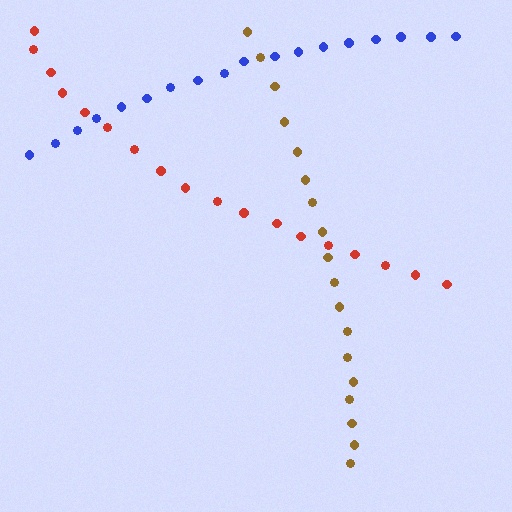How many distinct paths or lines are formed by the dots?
There are 3 distinct paths.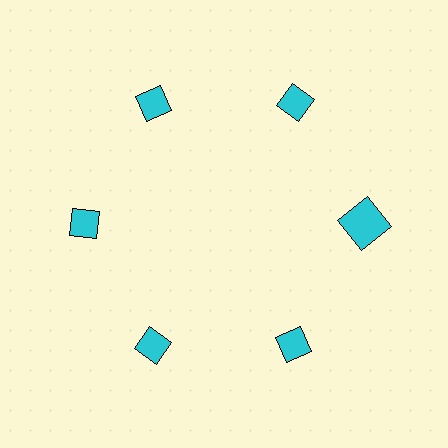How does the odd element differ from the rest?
It has a different shape: square instead of diamond.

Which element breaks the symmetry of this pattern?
The cyan square at roughly the 3 o'clock position breaks the symmetry. All other shapes are cyan diamonds.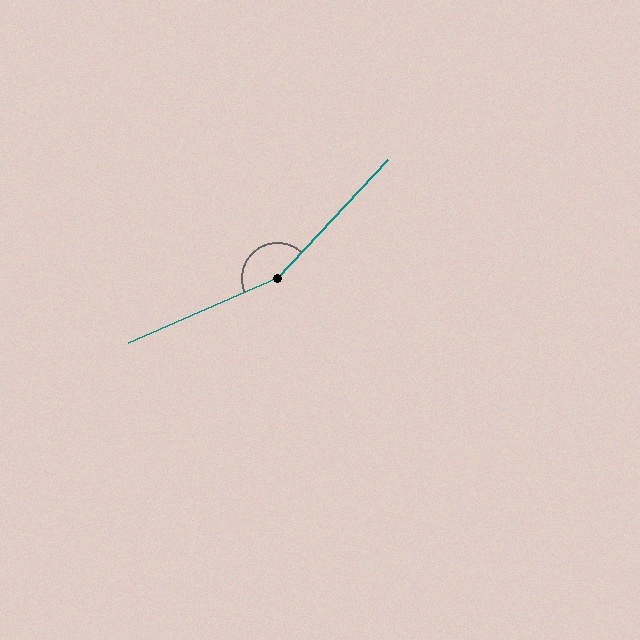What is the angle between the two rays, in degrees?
Approximately 156 degrees.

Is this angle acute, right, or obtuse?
It is obtuse.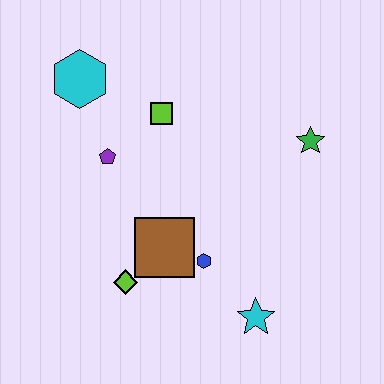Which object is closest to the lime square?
The purple pentagon is closest to the lime square.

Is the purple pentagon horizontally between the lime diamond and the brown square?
No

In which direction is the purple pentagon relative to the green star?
The purple pentagon is to the left of the green star.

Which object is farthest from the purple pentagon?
The cyan star is farthest from the purple pentagon.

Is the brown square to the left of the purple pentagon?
No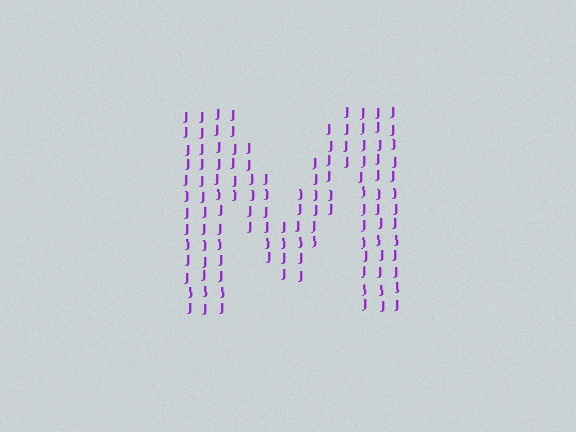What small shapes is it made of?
It is made of small letter J's.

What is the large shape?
The large shape is the letter M.